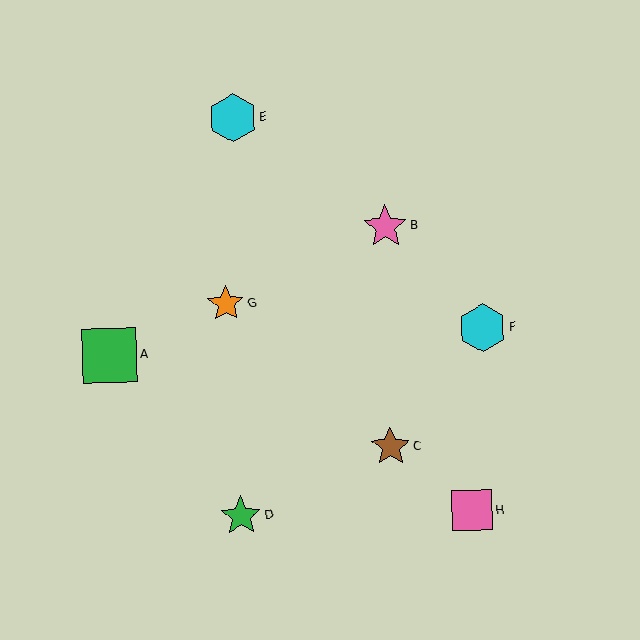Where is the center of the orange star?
The center of the orange star is at (226, 304).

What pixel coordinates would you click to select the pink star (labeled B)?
Click at (385, 226) to select the pink star B.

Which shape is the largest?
The green square (labeled A) is the largest.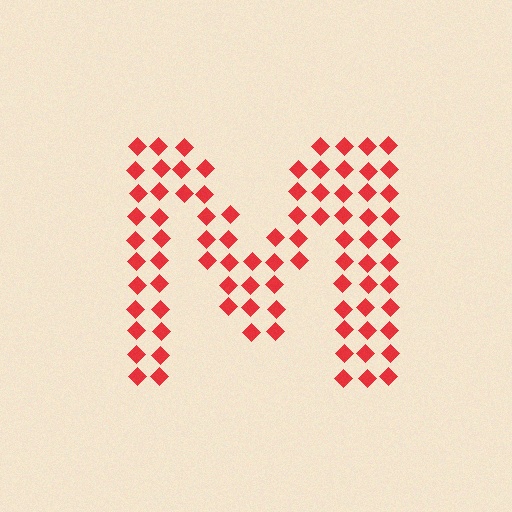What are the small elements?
The small elements are diamonds.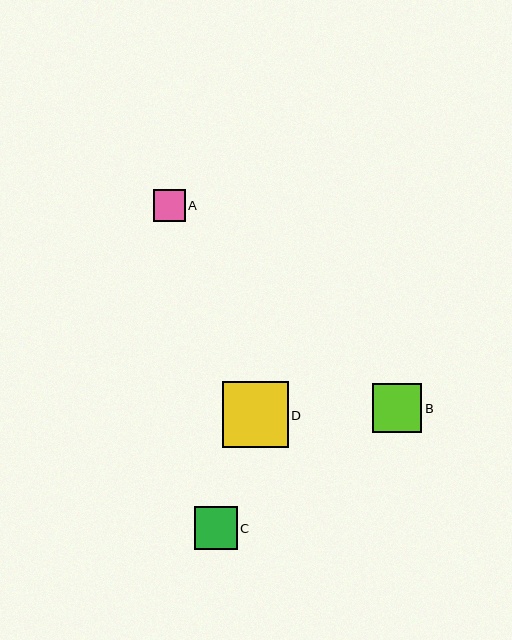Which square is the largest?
Square D is the largest with a size of approximately 66 pixels.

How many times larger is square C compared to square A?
Square C is approximately 1.3 times the size of square A.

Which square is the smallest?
Square A is the smallest with a size of approximately 32 pixels.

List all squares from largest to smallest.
From largest to smallest: D, B, C, A.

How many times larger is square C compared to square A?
Square C is approximately 1.3 times the size of square A.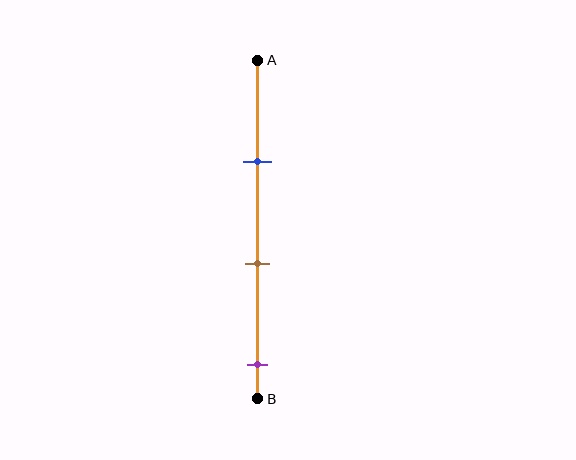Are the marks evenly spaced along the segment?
Yes, the marks are approximately evenly spaced.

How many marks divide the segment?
There are 3 marks dividing the segment.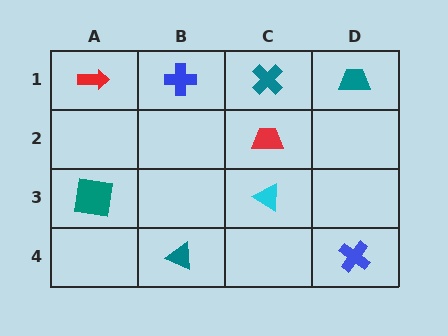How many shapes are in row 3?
2 shapes.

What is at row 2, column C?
A red trapezoid.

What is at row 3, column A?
A teal square.